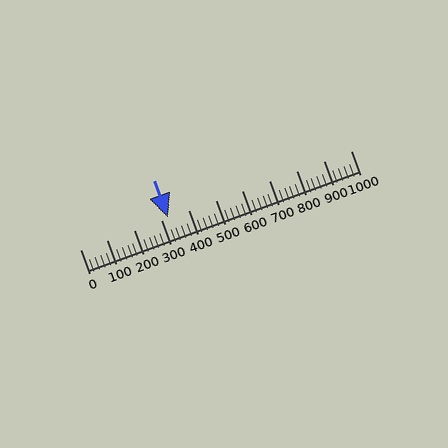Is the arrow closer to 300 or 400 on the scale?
The arrow is closer to 300.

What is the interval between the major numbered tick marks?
The major tick marks are spaced 100 units apart.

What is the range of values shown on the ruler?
The ruler shows values from 0 to 1000.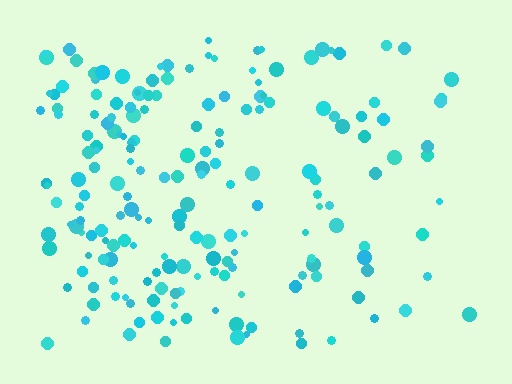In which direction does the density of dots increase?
From right to left, with the left side densest.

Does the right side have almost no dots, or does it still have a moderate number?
Still a moderate number, just noticeably fewer than the left.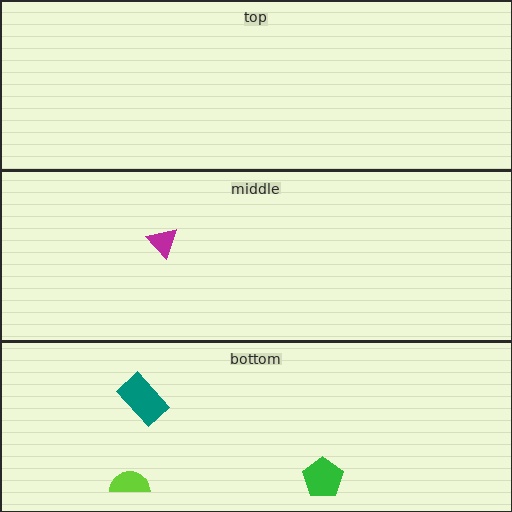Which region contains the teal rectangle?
The bottom region.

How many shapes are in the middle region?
1.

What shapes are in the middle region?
The magenta triangle.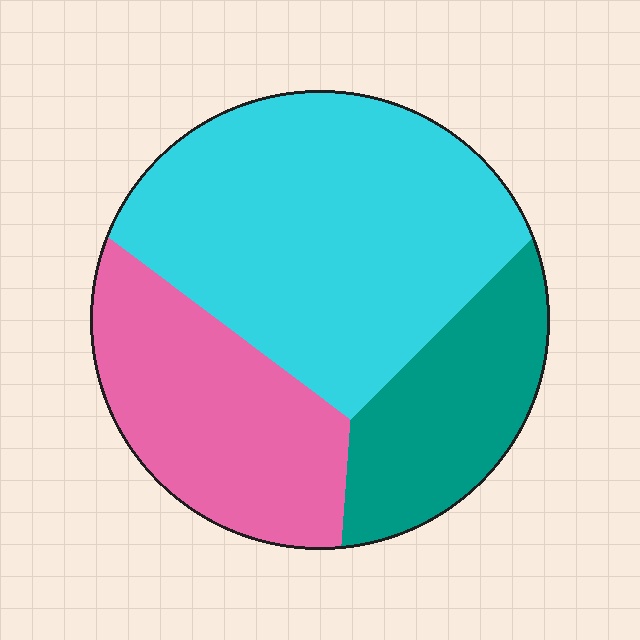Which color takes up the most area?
Cyan, at roughly 50%.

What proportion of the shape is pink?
Pink takes up about one quarter (1/4) of the shape.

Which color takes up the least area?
Teal, at roughly 20%.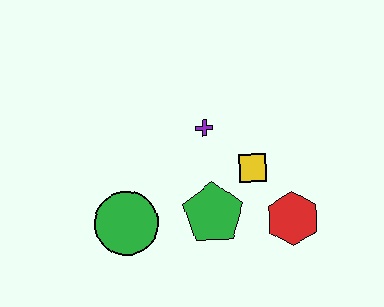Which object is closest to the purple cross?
The yellow square is closest to the purple cross.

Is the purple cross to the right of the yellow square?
No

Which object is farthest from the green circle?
The red hexagon is farthest from the green circle.